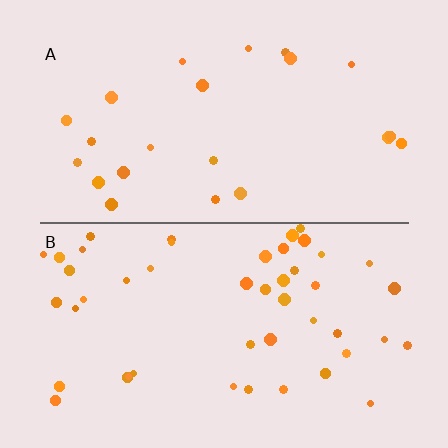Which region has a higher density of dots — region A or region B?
B (the bottom).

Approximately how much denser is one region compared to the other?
Approximately 2.1× — region B over region A.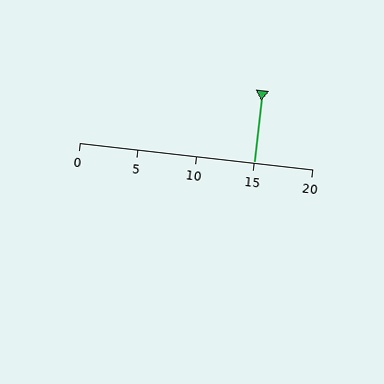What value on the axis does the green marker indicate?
The marker indicates approximately 15.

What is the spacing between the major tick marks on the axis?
The major ticks are spaced 5 apart.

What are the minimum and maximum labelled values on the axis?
The axis runs from 0 to 20.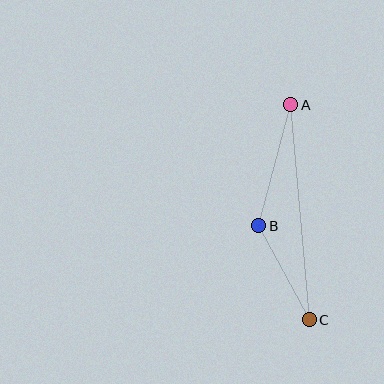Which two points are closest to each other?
Points B and C are closest to each other.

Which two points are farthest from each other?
Points A and C are farthest from each other.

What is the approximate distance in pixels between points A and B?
The distance between A and B is approximately 125 pixels.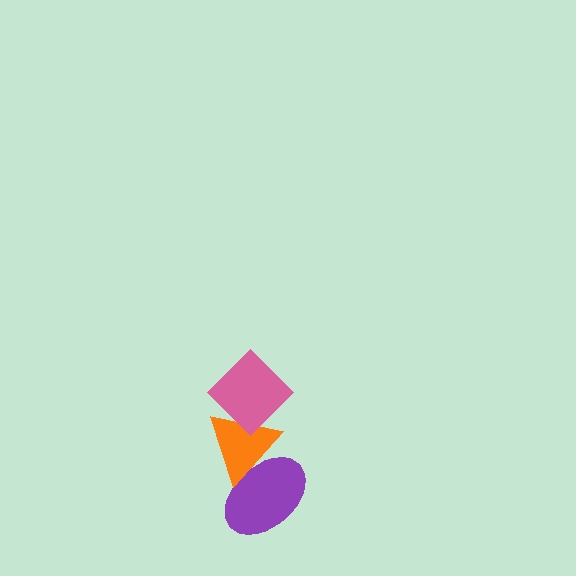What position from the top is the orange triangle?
The orange triangle is 2nd from the top.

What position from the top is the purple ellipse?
The purple ellipse is 3rd from the top.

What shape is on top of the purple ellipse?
The orange triangle is on top of the purple ellipse.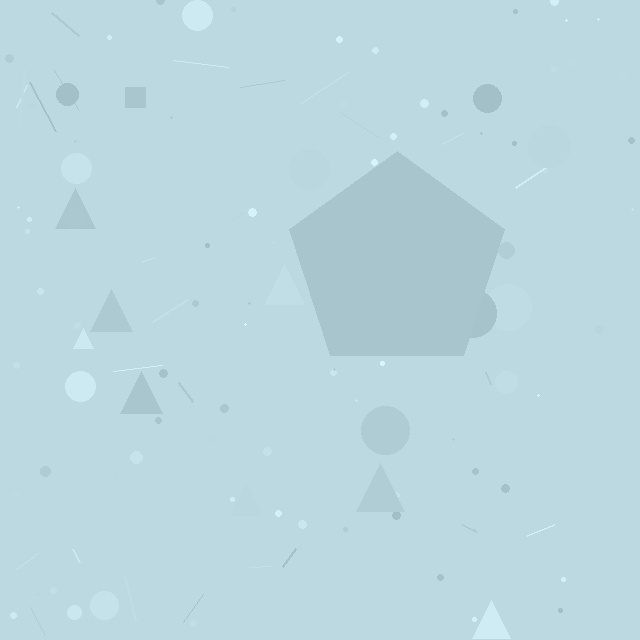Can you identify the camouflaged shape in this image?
The camouflaged shape is a pentagon.